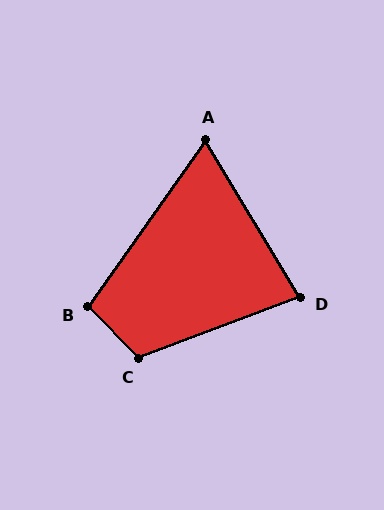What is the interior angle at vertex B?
Approximately 100 degrees (obtuse).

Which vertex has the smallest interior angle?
A, at approximately 66 degrees.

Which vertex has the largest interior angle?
C, at approximately 114 degrees.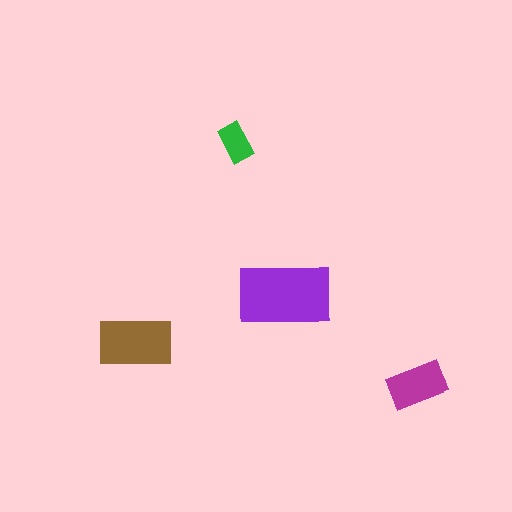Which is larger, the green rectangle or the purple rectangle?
The purple one.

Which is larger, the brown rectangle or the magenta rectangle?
The brown one.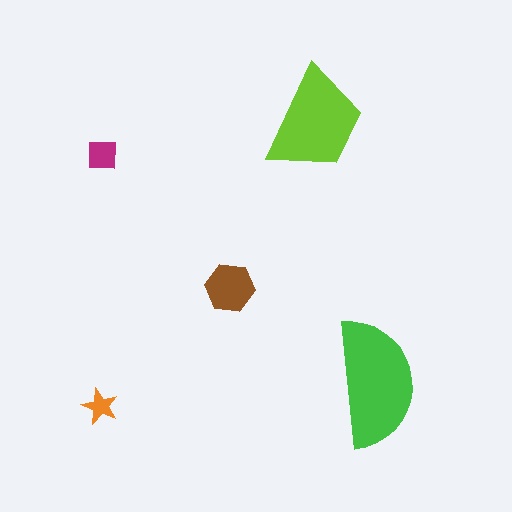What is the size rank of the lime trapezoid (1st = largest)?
2nd.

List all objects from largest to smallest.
The green semicircle, the lime trapezoid, the brown hexagon, the magenta square, the orange star.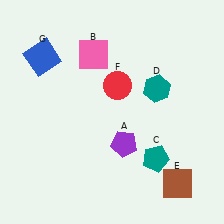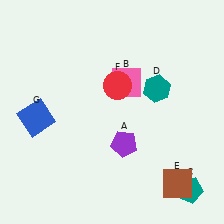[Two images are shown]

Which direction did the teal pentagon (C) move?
The teal pentagon (C) moved right.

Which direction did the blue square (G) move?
The blue square (G) moved down.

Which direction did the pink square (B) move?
The pink square (B) moved right.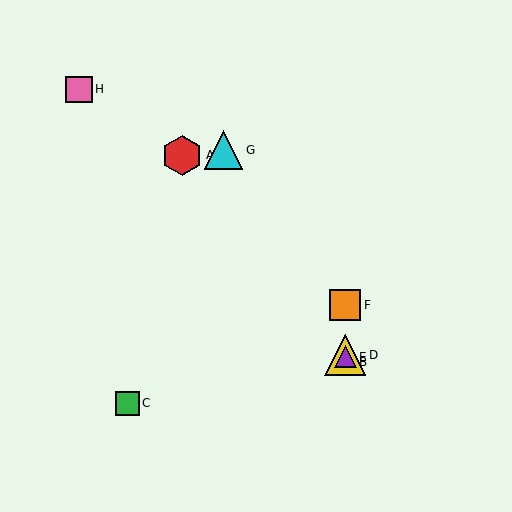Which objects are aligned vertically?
Objects B, D, E, F are aligned vertically.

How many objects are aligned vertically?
4 objects (B, D, E, F) are aligned vertically.